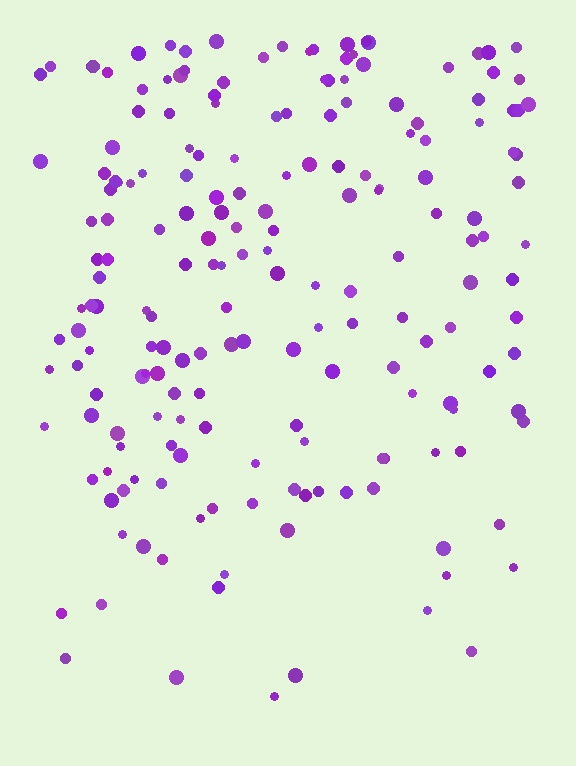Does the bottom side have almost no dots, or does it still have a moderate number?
Still a moderate number, just noticeably fewer than the top.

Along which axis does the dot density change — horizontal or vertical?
Vertical.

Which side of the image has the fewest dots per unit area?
The bottom.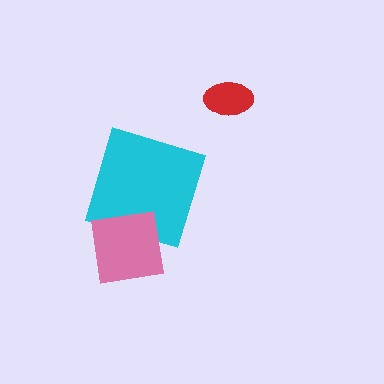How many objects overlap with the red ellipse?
0 objects overlap with the red ellipse.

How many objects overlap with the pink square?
1 object overlaps with the pink square.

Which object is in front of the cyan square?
The pink square is in front of the cyan square.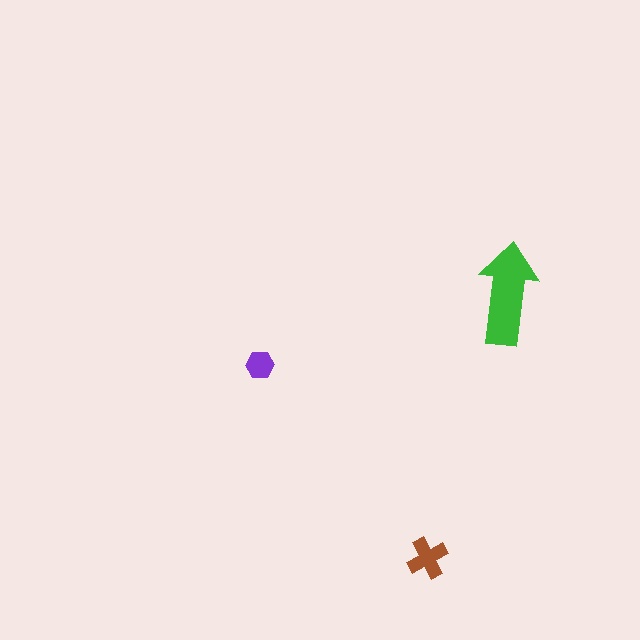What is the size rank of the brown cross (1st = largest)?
2nd.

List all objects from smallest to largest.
The purple hexagon, the brown cross, the green arrow.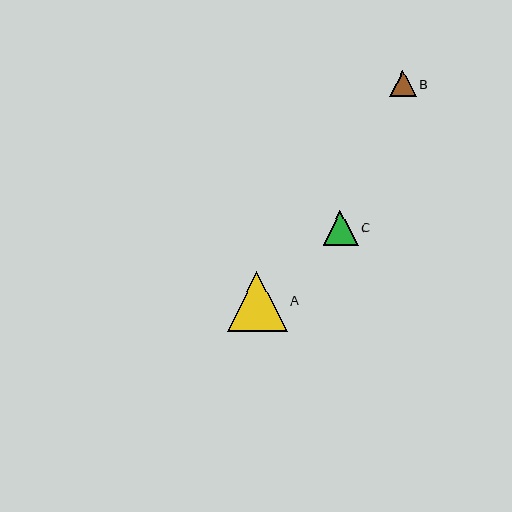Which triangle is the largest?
Triangle A is the largest with a size of approximately 59 pixels.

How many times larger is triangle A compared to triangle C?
Triangle A is approximately 1.7 times the size of triangle C.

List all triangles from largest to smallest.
From largest to smallest: A, C, B.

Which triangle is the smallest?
Triangle B is the smallest with a size of approximately 26 pixels.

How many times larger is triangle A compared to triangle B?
Triangle A is approximately 2.3 times the size of triangle B.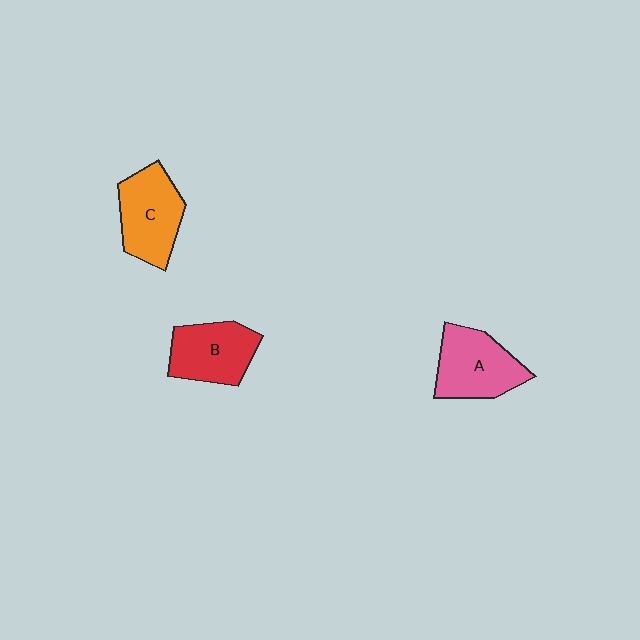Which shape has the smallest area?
Shape B (red).